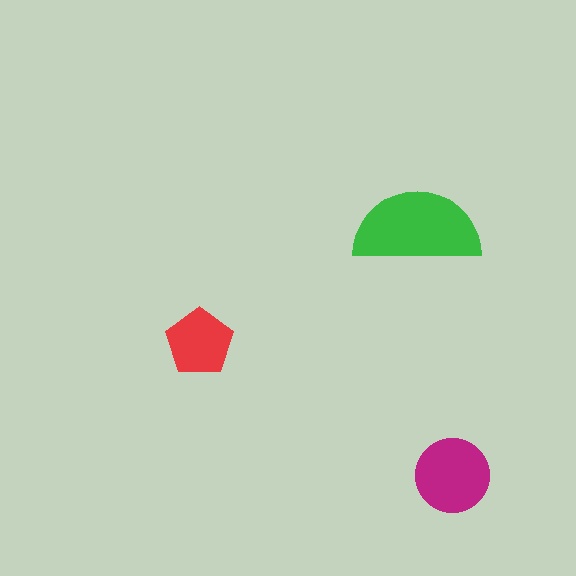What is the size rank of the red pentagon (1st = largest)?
3rd.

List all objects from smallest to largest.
The red pentagon, the magenta circle, the green semicircle.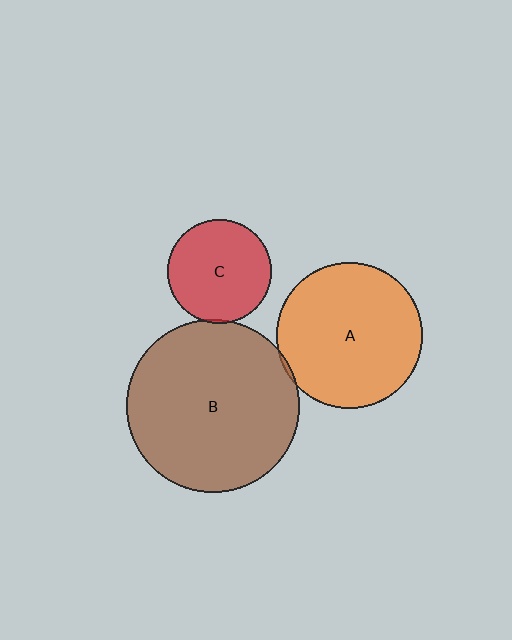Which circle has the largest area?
Circle B (brown).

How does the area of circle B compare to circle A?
Approximately 1.4 times.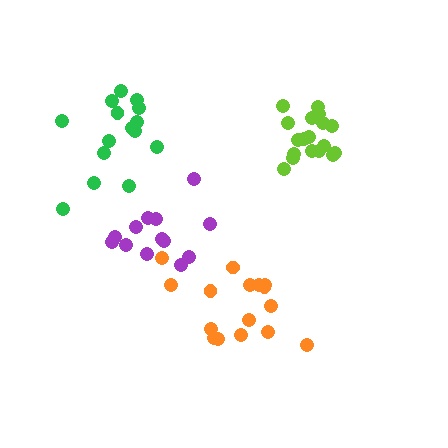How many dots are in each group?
Group 1: 18 dots, Group 2: 16 dots, Group 3: 13 dots, Group 4: 15 dots (62 total).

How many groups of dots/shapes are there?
There are 4 groups.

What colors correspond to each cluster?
The clusters are colored: lime, orange, purple, green.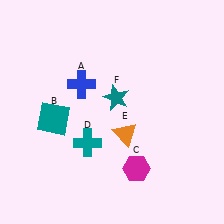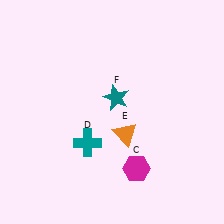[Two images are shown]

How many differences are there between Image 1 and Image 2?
There are 2 differences between the two images.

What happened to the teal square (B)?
The teal square (B) was removed in Image 2. It was in the bottom-left area of Image 1.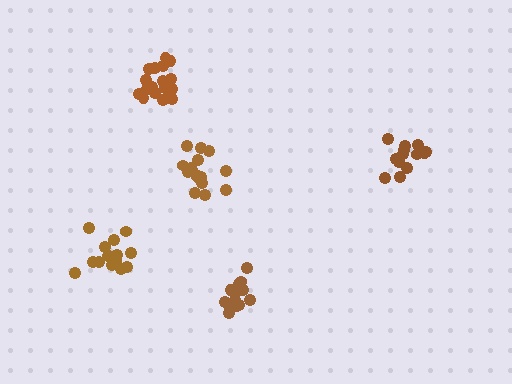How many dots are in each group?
Group 1: 13 dots, Group 2: 16 dots, Group 3: 18 dots, Group 4: 15 dots, Group 5: 19 dots (81 total).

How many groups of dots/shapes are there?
There are 5 groups.